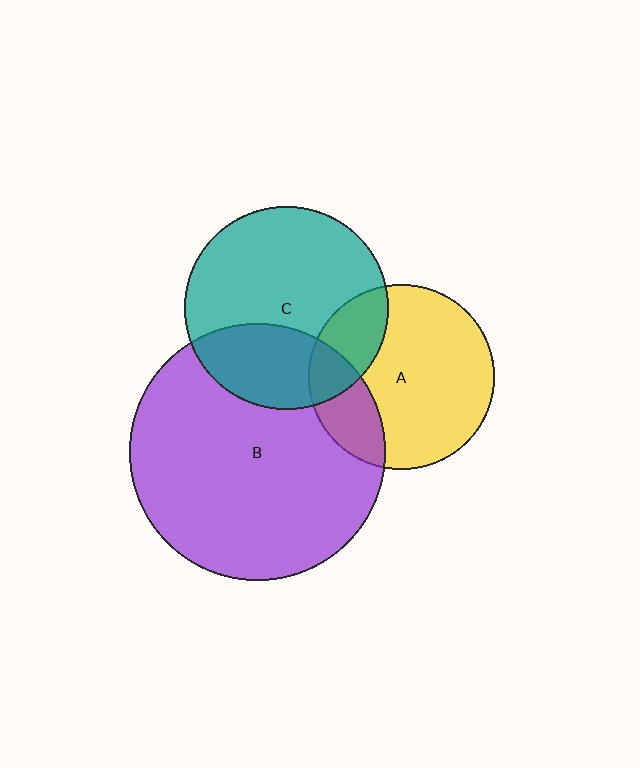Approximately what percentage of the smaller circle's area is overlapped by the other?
Approximately 30%.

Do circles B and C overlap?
Yes.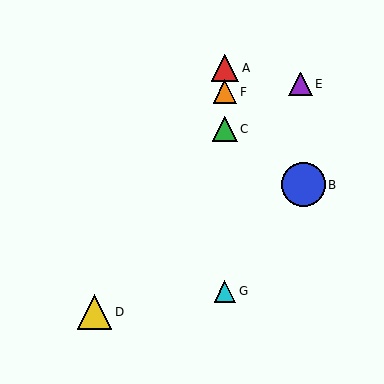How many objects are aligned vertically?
4 objects (A, C, F, G) are aligned vertically.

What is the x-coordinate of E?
Object E is at x≈301.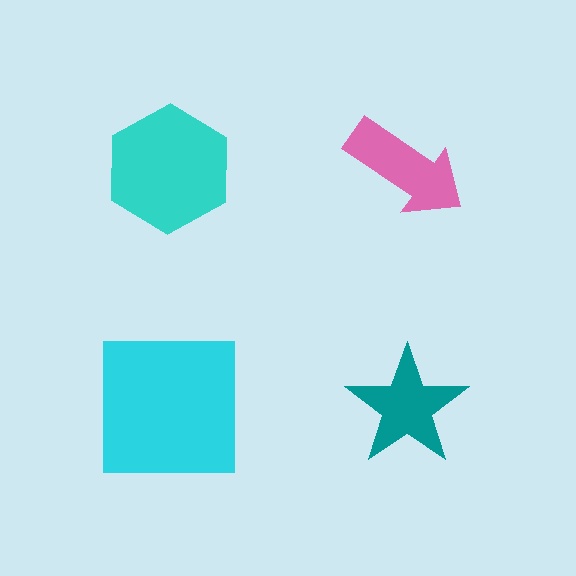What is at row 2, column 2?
A teal star.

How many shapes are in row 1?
2 shapes.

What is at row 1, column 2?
A pink arrow.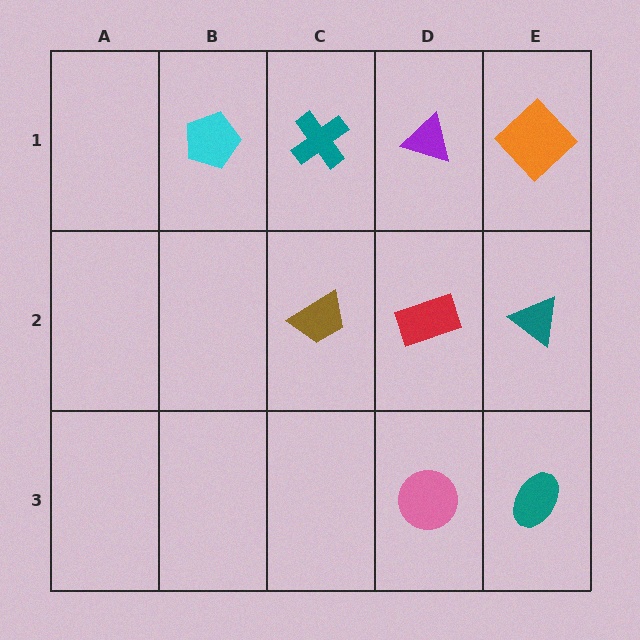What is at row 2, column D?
A red rectangle.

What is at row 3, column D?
A pink circle.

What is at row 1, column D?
A purple triangle.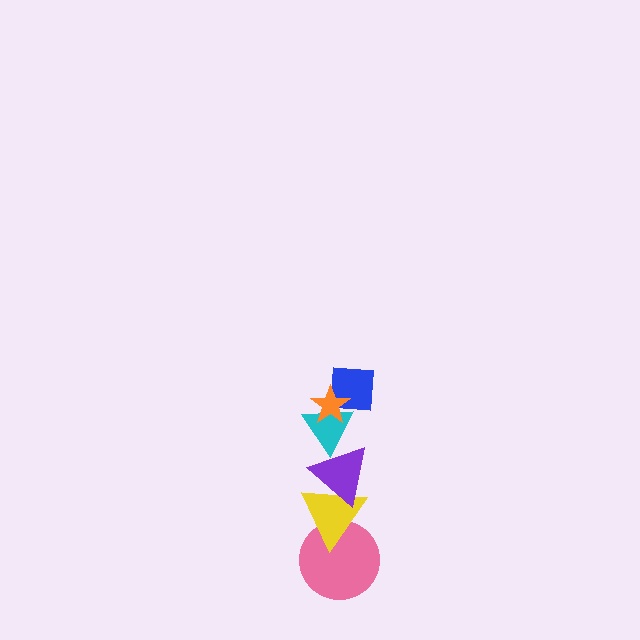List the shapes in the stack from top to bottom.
From top to bottom: the orange star, the blue square, the cyan triangle, the purple triangle, the yellow triangle, the pink circle.